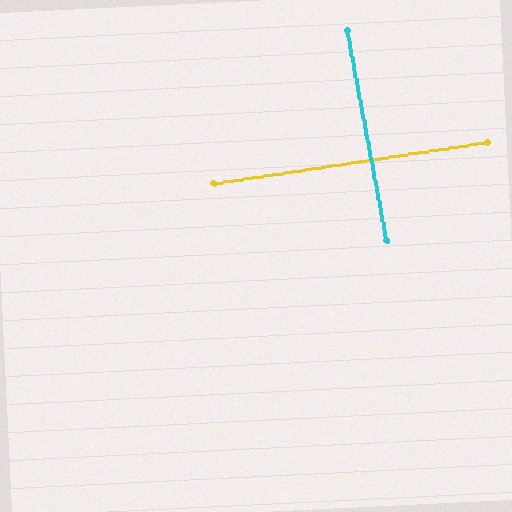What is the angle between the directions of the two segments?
Approximately 88 degrees.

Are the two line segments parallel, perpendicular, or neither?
Perpendicular — they meet at approximately 88°.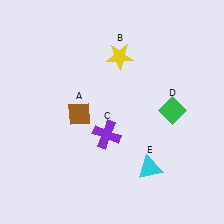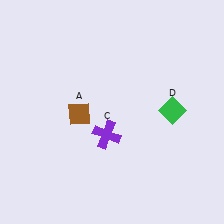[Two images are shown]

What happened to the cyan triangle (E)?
The cyan triangle (E) was removed in Image 2. It was in the bottom-right area of Image 1.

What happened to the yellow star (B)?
The yellow star (B) was removed in Image 2. It was in the top-right area of Image 1.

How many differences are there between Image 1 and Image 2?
There are 2 differences between the two images.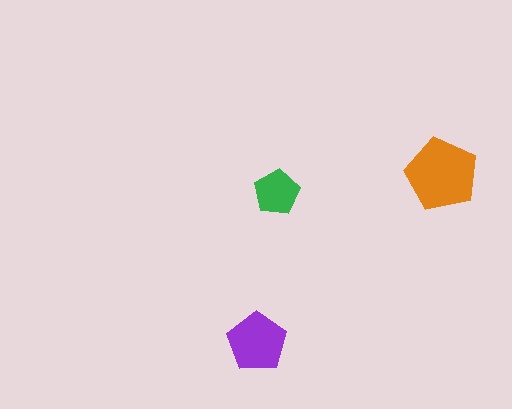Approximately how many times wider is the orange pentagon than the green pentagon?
About 1.5 times wider.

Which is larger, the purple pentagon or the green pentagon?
The purple one.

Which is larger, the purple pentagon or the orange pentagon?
The orange one.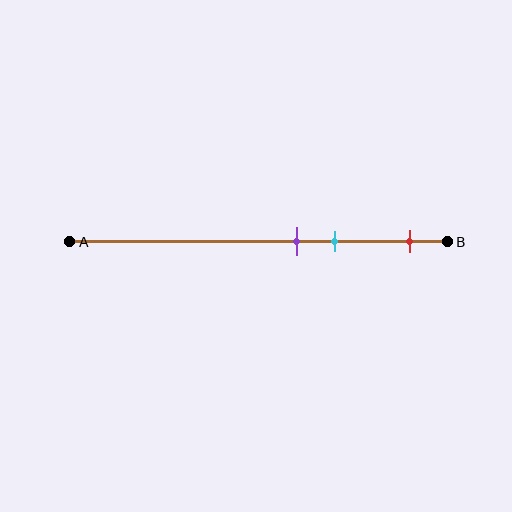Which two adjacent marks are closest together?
The purple and cyan marks are the closest adjacent pair.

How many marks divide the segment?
There are 3 marks dividing the segment.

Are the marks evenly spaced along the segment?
No, the marks are not evenly spaced.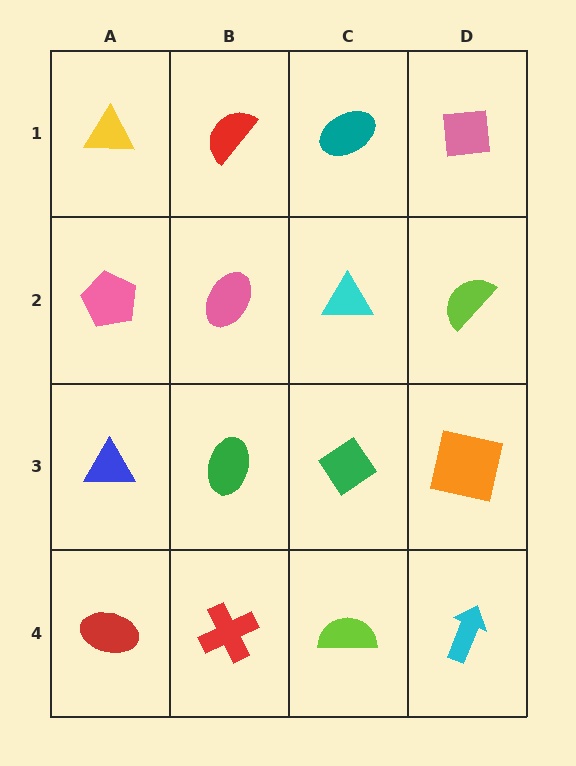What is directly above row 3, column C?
A cyan triangle.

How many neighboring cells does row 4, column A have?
2.